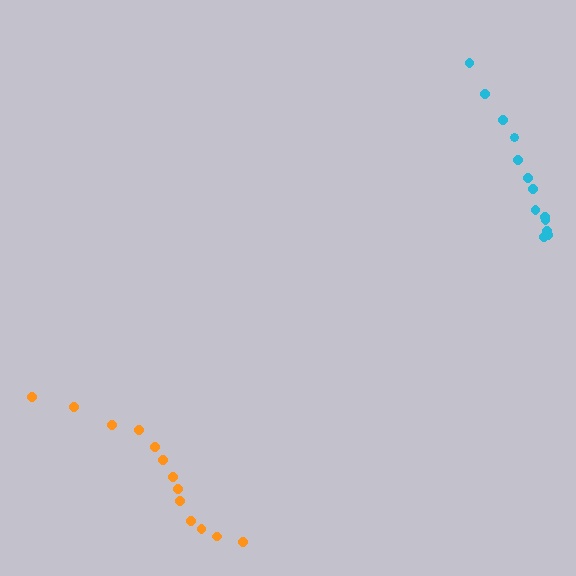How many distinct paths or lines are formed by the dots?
There are 2 distinct paths.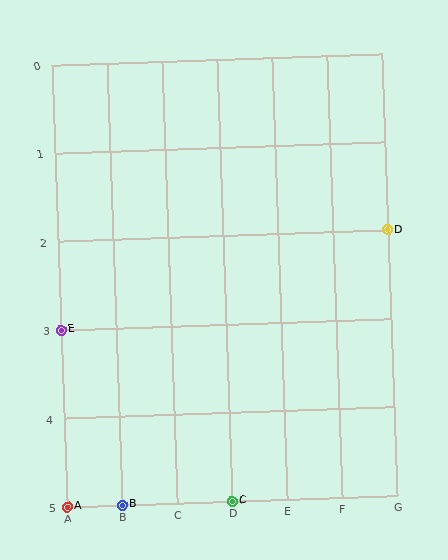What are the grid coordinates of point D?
Point D is at grid coordinates (G, 2).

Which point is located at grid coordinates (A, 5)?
Point A is at (A, 5).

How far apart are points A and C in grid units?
Points A and C are 3 columns apart.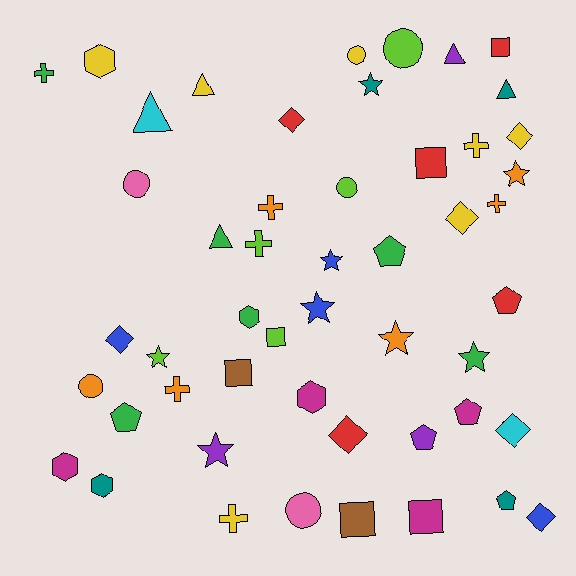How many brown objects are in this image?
There are 2 brown objects.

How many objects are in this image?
There are 50 objects.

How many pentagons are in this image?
There are 6 pentagons.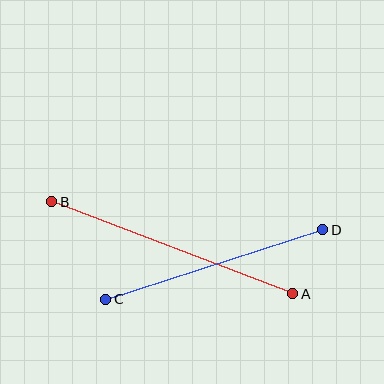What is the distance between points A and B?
The distance is approximately 258 pixels.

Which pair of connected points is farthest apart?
Points A and B are farthest apart.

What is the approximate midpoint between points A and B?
The midpoint is at approximately (172, 248) pixels.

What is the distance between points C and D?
The distance is approximately 228 pixels.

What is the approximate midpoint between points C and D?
The midpoint is at approximately (214, 264) pixels.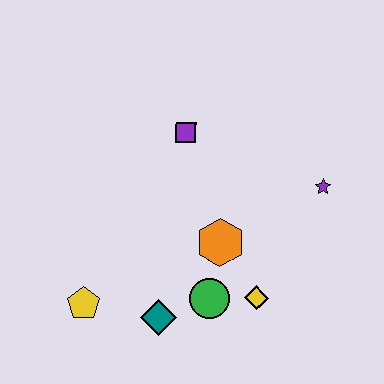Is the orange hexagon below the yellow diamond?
No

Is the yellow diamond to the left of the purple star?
Yes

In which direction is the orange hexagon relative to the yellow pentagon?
The orange hexagon is to the right of the yellow pentagon.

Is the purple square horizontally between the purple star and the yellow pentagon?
Yes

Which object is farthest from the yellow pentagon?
The purple star is farthest from the yellow pentagon.